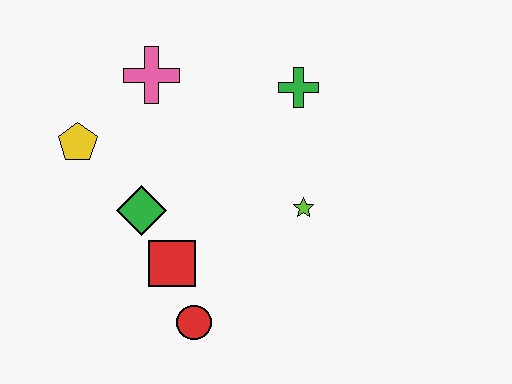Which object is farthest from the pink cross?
The red circle is farthest from the pink cross.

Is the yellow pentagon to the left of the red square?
Yes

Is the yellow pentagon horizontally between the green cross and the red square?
No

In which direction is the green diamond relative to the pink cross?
The green diamond is below the pink cross.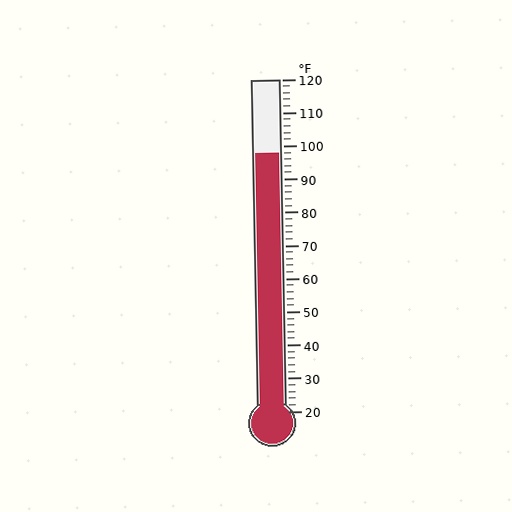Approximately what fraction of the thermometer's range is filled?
The thermometer is filled to approximately 80% of its range.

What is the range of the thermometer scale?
The thermometer scale ranges from 20°F to 120°F.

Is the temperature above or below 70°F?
The temperature is above 70°F.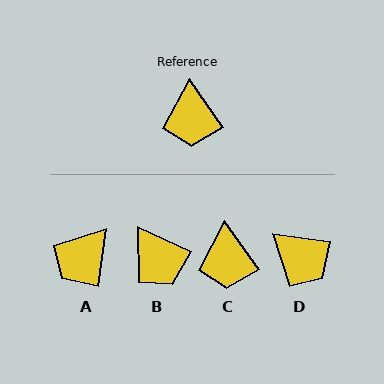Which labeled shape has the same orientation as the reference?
C.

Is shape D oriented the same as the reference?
No, it is off by about 46 degrees.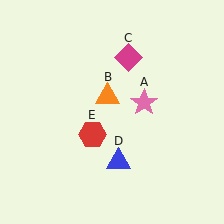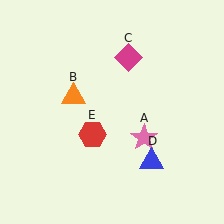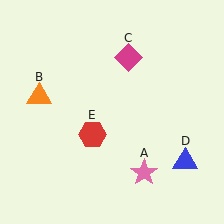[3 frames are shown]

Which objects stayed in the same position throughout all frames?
Magenta diamond (object C) and red hexagon (object E) remained stationary.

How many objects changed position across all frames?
3 objects changed position: pink star (object A), orange triangle (object B), blue triangle (object D).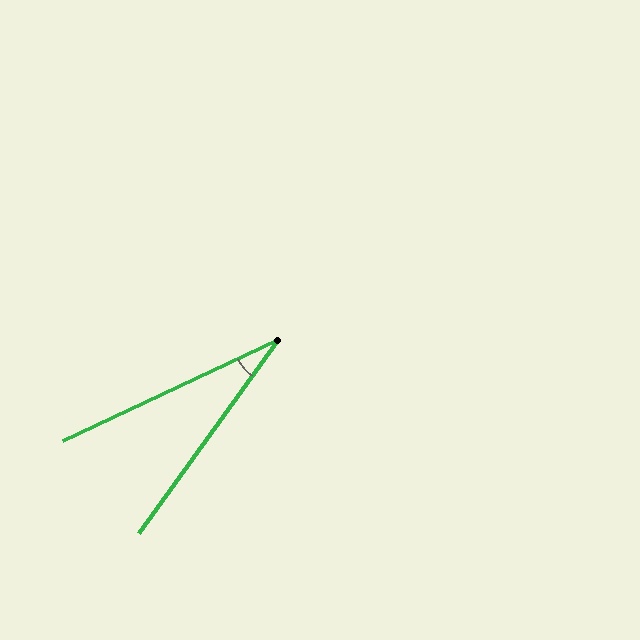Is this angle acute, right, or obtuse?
It is acute.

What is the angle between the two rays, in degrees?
Approximately 29 degrees.